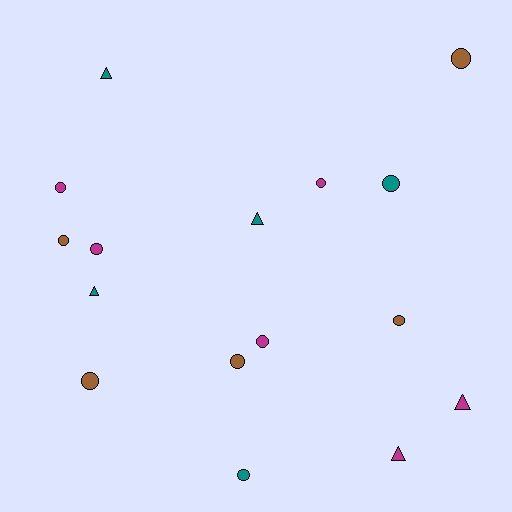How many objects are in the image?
There are 16 objects.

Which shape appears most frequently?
Circle, with 11 objects.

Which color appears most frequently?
Magenta, with 6 objects.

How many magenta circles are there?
There are 4 magenta circles.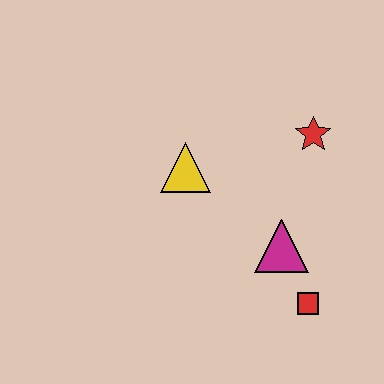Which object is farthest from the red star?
The red square is farthest from the red star.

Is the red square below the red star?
Yes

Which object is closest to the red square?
The magenta triangle is closest to the red square.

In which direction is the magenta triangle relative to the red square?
The magenta triangle is above the red square.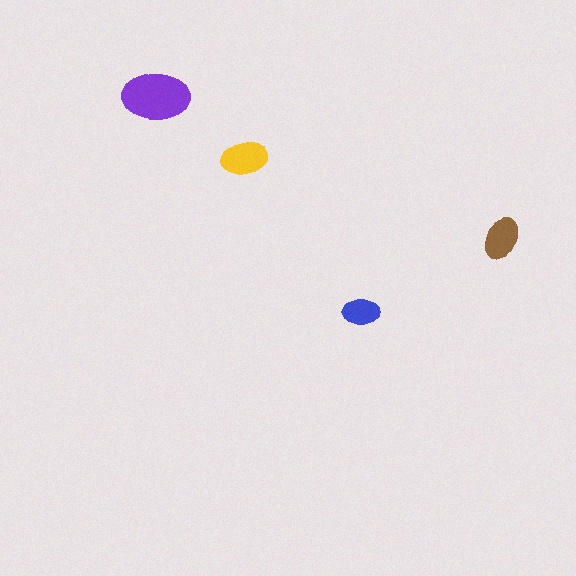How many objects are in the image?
There are 4 objects in the image.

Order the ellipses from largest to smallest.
the purple one, the yellow one, the brown one, the blue one.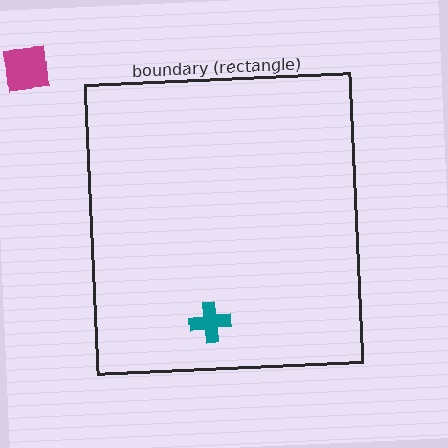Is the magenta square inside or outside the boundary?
Outside.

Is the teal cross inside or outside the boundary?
Inside.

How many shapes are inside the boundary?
1 inside, 1 outside.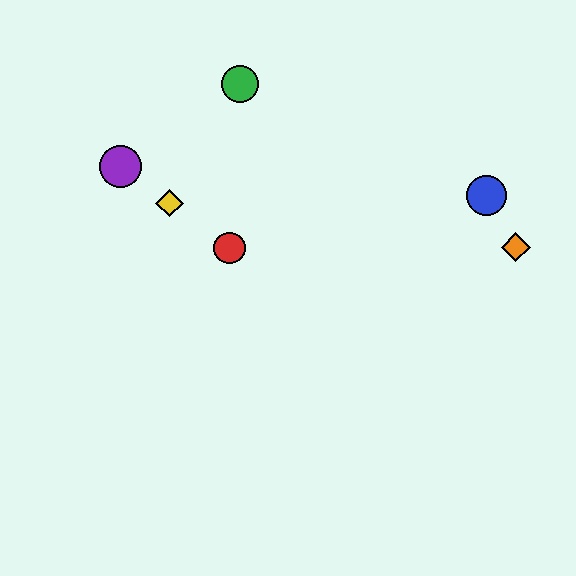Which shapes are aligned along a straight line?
The red circle, the yellow diamond, the purple circle are aligned along a straight line.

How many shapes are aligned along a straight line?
3 shapes (the red circle, the yellow diamond, the purple circle) are aligned along a straight line.